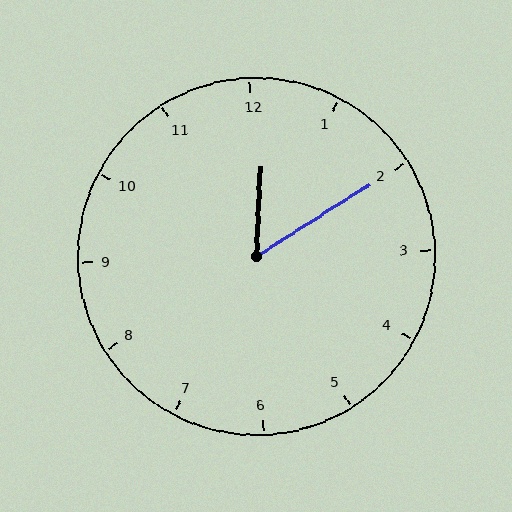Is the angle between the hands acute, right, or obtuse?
It is acute.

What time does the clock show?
12:10.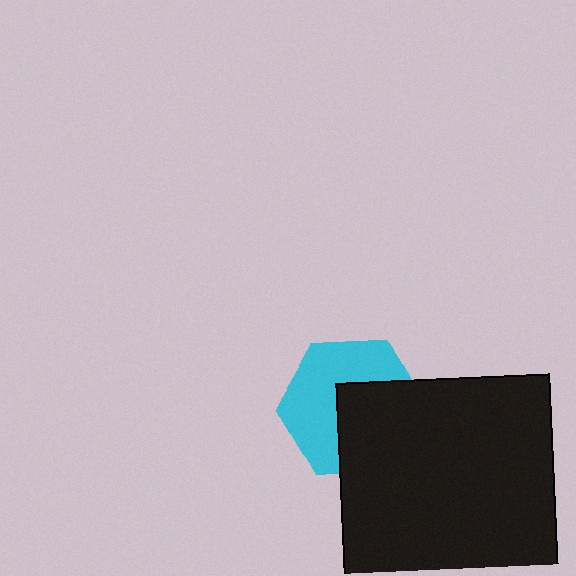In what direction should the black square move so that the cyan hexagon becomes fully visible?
The black square should move toward the lower-right. That is the shortest direction to clear the overlap and leave the cyan hexagon fully visible.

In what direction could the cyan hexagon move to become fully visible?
The cyan hexagon could move toward the upper-left. That would shift it out from behind the black square entirely.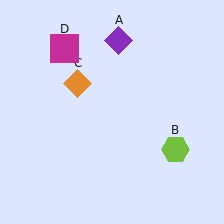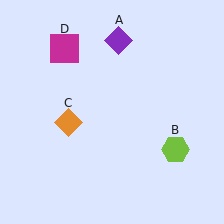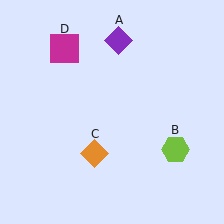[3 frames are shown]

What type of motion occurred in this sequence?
The orange diamond (object C) rotated counterclockwise around the center of the scene.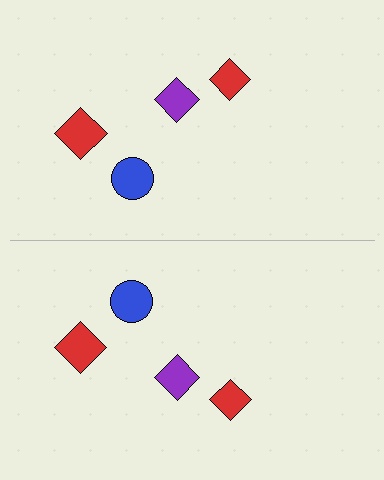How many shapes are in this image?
There are 8 shapes in this image.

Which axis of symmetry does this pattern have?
The pattern has a horizontal axis of symmetry running through the center of the image.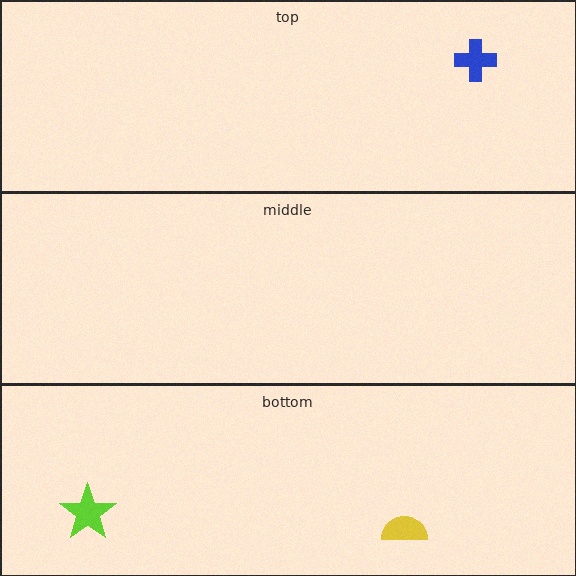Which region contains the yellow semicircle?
The bottom region.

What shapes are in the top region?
The blue cross.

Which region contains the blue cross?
The top region.